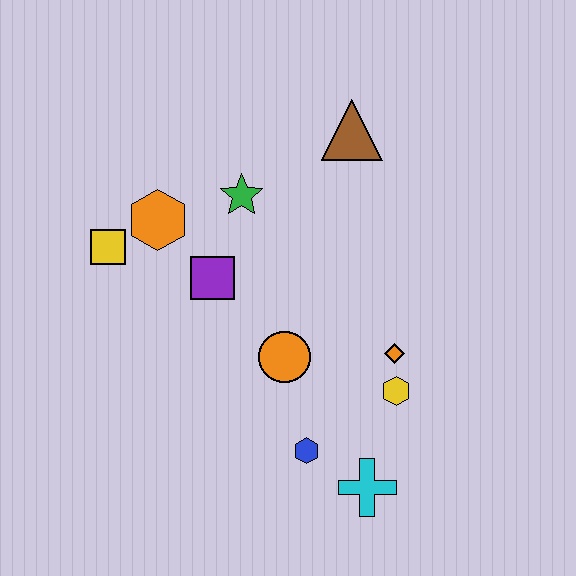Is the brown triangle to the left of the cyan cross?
Yes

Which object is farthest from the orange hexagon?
The cyan cross is farthest from the orange hexagon.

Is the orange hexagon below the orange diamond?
No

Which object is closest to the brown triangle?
The green star is closest to the brown triangle.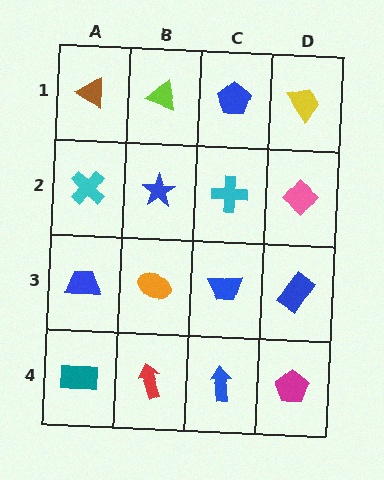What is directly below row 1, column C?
A cyan cross.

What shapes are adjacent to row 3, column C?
A cyan cross (row 2, column C), a blue arrow (row 4, column C), an orange ellipse (row 3, column B), a blue rectangle (row 3, column D).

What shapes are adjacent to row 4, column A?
A blue trapezoid (row 3, column A), a red arrow (row 4, column B).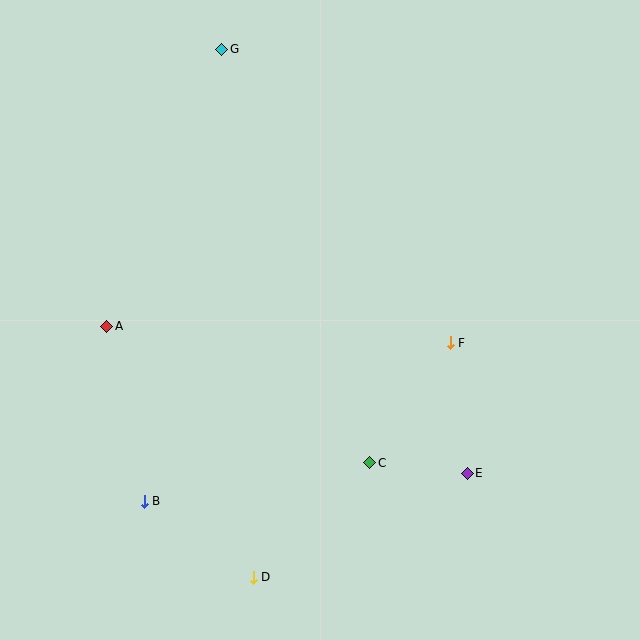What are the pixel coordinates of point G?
Point G is at (222, 49).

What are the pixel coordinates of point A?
Point A is at (107, 326).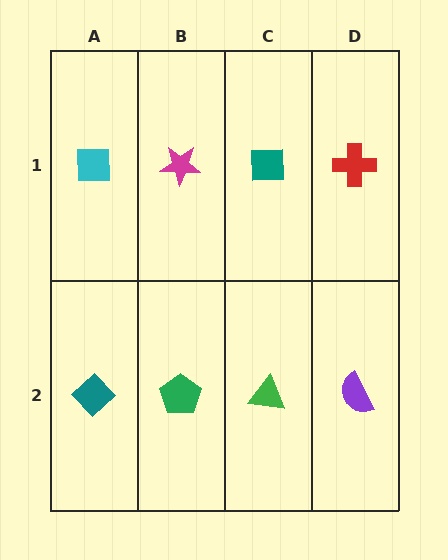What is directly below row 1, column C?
A green triangle.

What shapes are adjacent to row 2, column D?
A red cross (row 1, column D), a green triangle (row 2, column C).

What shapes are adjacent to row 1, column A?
A teal diamond (row 2, column A), a magenta star (row 1, column B).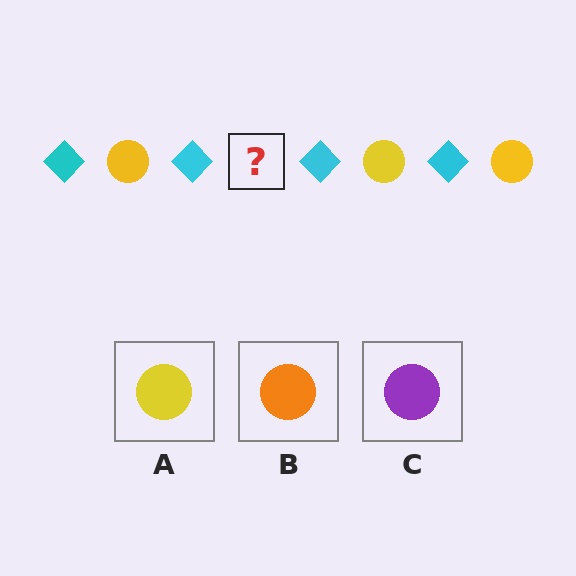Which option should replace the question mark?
Option A.